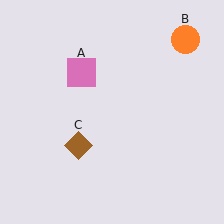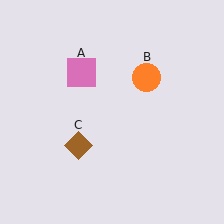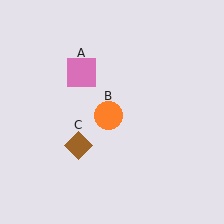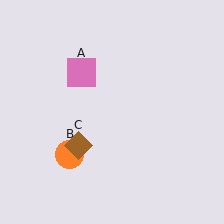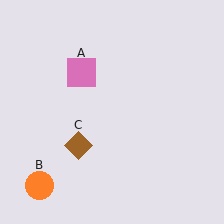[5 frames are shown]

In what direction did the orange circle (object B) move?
The orange circle (object B) moved down and to the left.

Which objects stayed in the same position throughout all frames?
Pink square (object A) and brown diamond (object C) remained stationary.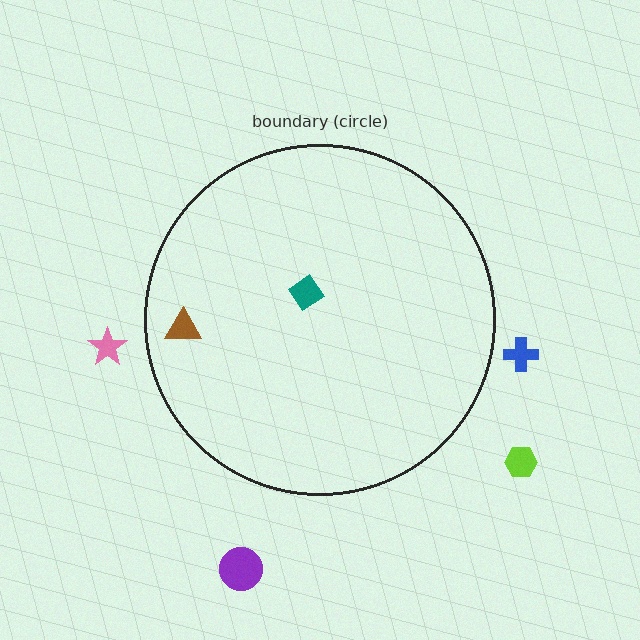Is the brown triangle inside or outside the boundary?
Inside.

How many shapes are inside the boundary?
2 inside, 4 outside.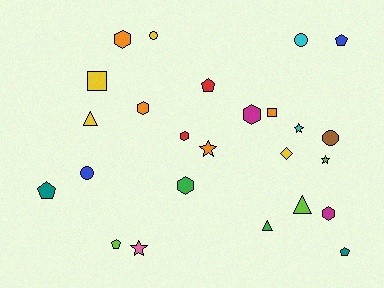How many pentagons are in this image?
There are 5 pentagons.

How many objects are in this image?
There are 25 objects.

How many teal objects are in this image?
There are 2 teal objects.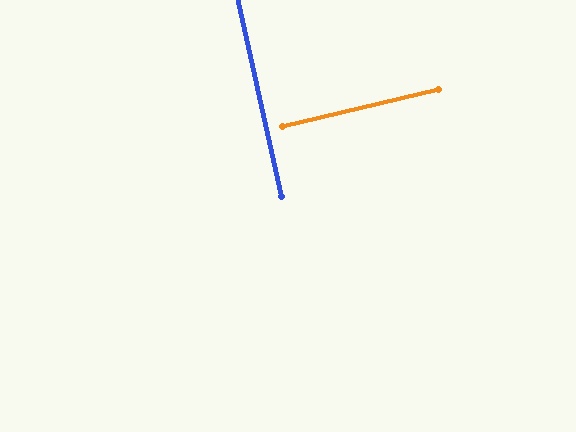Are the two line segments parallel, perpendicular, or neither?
Perpendicular — they meet at approximately 89°.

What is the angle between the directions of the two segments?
Approximately 89 degrees.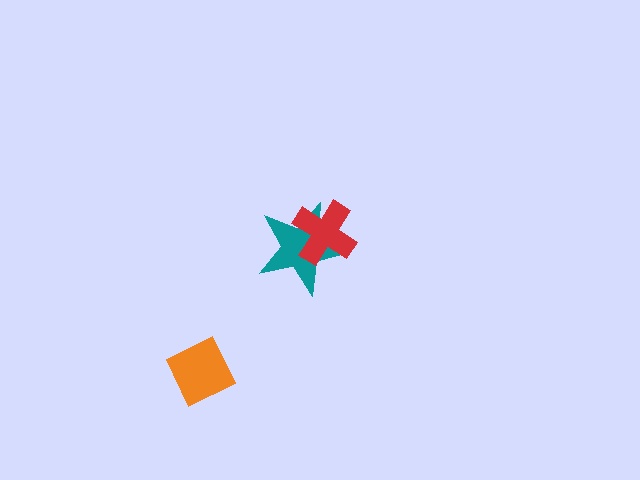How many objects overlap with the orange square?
0 objects overlap with the orange square.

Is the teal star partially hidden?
Yes, it is partially covered by another shape.